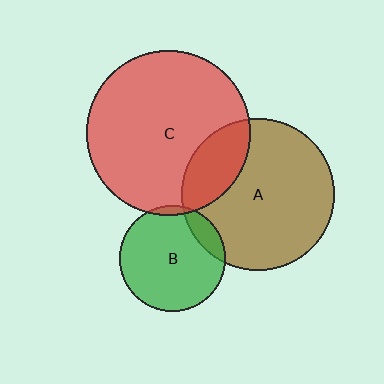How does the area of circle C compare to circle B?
Approximately 2.4 times.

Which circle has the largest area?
Circle C (red).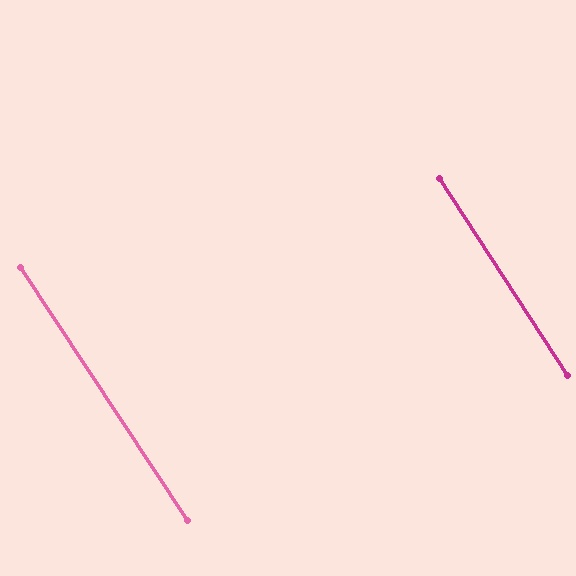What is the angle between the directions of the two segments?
Approximately 0 degrees.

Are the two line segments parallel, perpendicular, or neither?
Parallel — their directions differ by only 0.2°.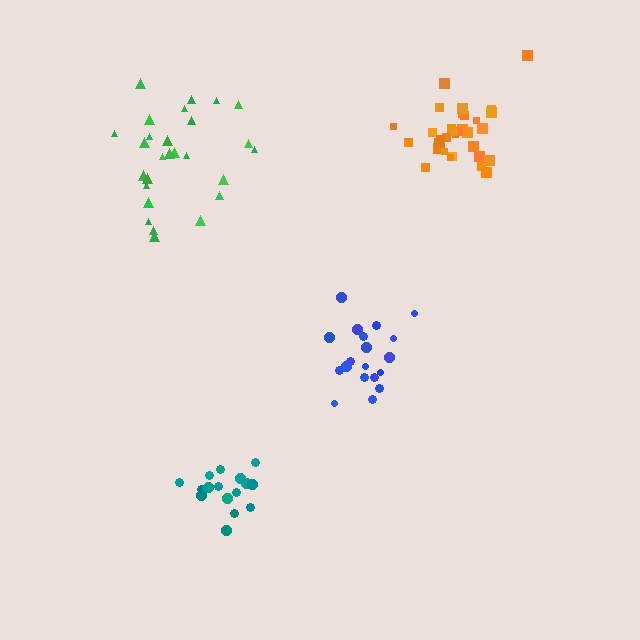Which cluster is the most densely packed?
Orange.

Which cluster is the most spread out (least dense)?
Green.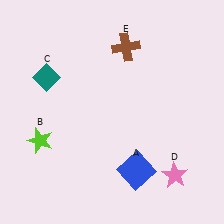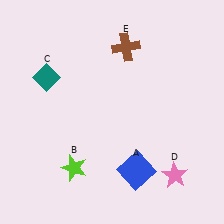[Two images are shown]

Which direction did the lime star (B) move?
The lime star (B) moved right.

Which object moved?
The lime star (B) moved right.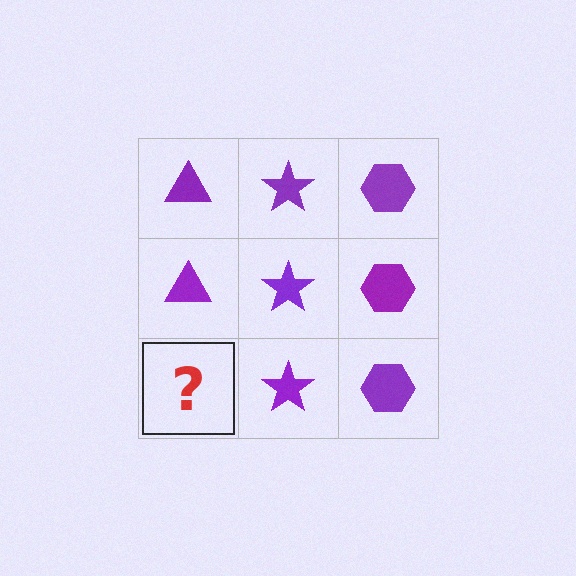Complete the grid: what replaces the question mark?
The question mark should be replaced with a purple triangle.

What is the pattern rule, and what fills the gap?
The rule is that each column has a consistent shape. The gap should be filled with a purple triangle.